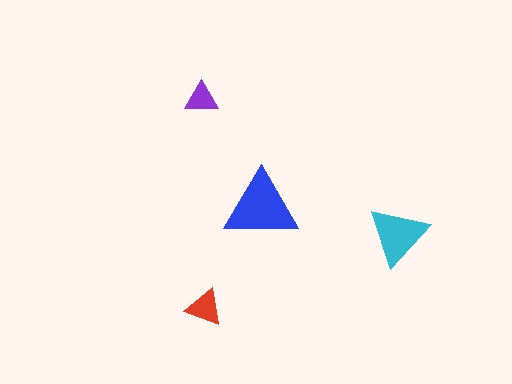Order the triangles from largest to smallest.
the blue one, the cyan one, the red one, the purple one.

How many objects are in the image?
There are 4 objects in the image.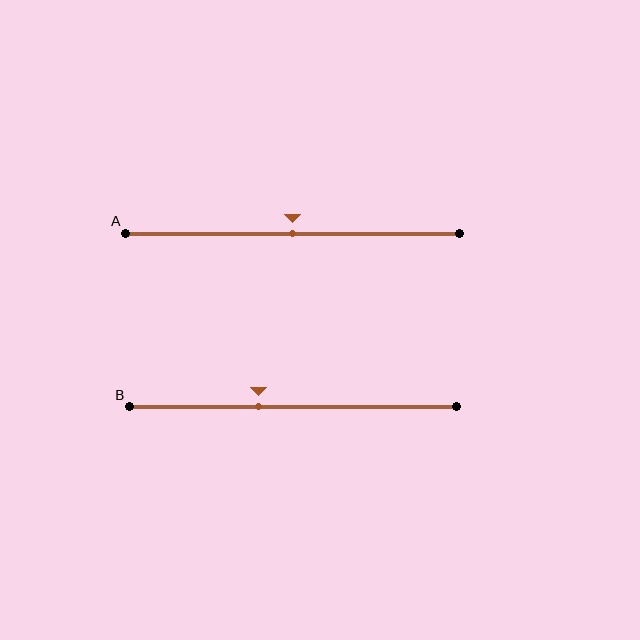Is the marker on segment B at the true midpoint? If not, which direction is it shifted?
No, the marker on segment B is shifted to the left by about 11% of the segment length.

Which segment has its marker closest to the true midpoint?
Segment A has its marker closest to the true midpoint.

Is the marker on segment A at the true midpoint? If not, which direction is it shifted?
Yes, the marker on segment A is at the true midpoint.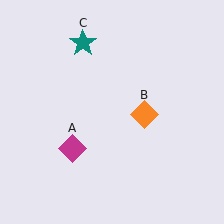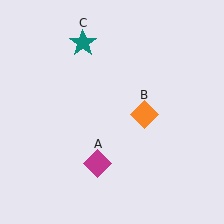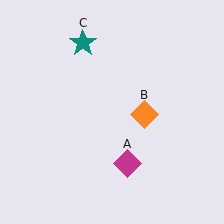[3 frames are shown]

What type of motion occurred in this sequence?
The magenta diamond (object A) rotated counterclockwise around the center of the scene.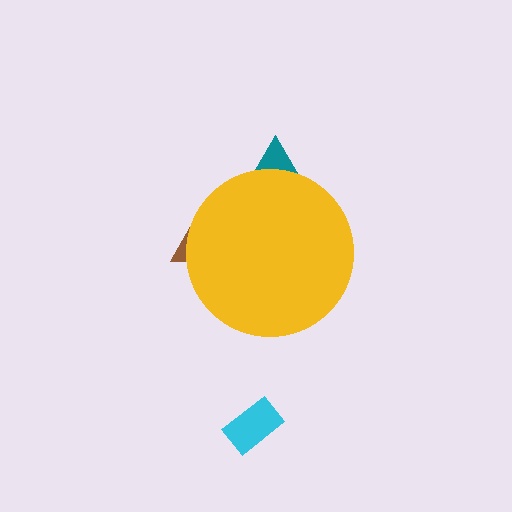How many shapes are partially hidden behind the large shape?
2 shapes are partially hidden.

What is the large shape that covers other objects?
A yellow circle.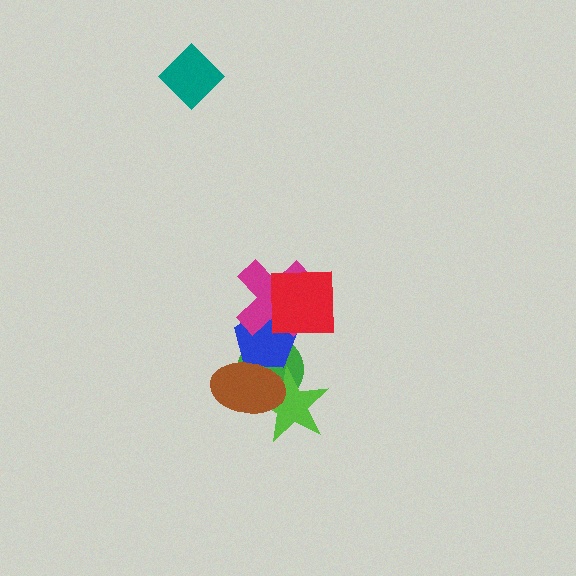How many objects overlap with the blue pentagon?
4 objects overlap with the blue pentagon.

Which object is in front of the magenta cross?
The red square is in front of the magenta cross.